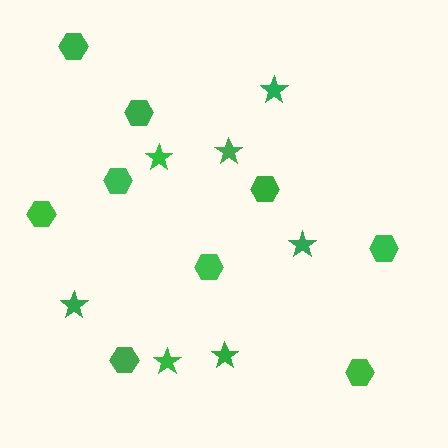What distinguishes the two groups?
There are 2 groups: one group of hexagons (9) and one group of stars (7).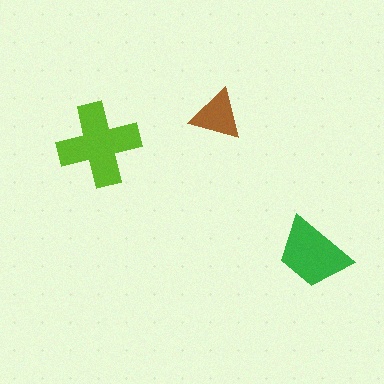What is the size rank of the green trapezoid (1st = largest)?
2nd.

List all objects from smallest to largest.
The brown triangle, the green trapezoid, the lime cross.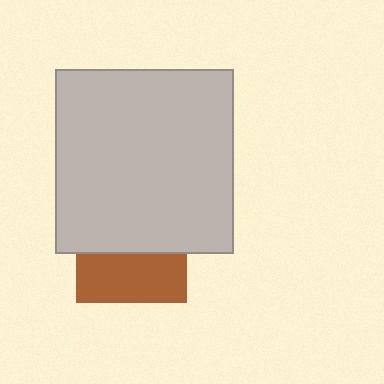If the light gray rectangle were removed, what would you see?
You would see the complete brown square.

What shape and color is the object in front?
The object in front is a light gray rectangle.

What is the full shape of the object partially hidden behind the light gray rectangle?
The partially hidden object is a brown square.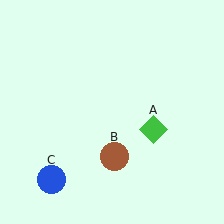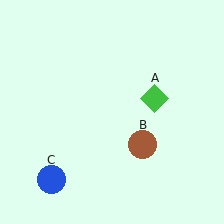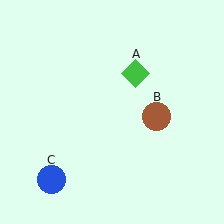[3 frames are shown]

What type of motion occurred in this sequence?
The green diamond (object A), brown circle (object B) rotated counterclockwise around the center of the scene.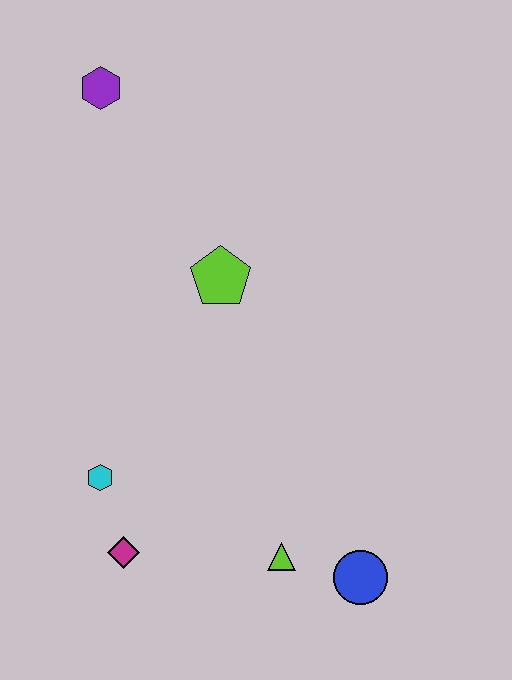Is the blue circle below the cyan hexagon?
Yes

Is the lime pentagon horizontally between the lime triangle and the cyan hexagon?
Yes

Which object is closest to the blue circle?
The lime triangle is closest to the blue circle.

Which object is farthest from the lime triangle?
The purple hexagon is farthest from the lime triangle.